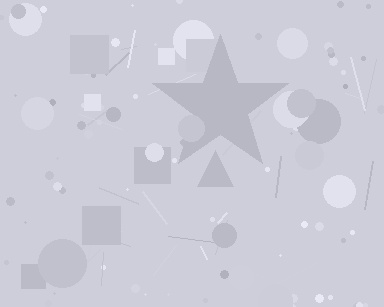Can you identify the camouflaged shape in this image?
The camouflaged shape is a star.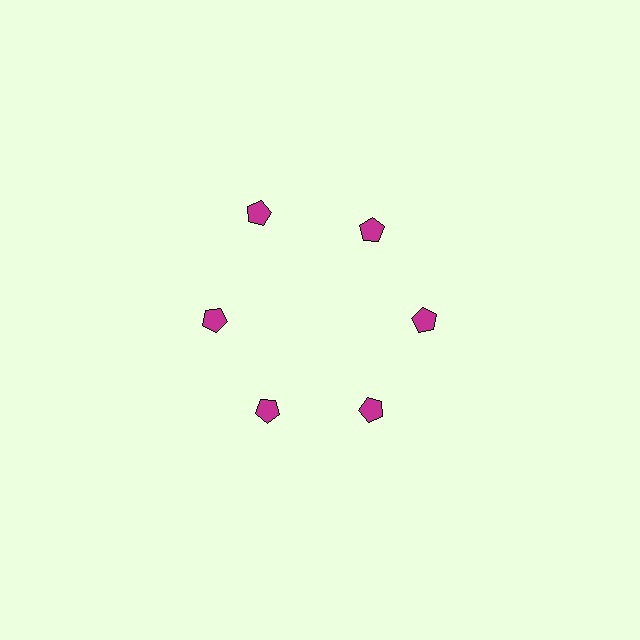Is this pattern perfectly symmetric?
No. The 6 magenta pentagons are arranged in a ring, but one element near the 11 o'clock position is pushed outward from the center, breaking the 6-fold rotational symmetry.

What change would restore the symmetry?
The symmetry would be restored by moving it inward, back onto the ring so that all 6 pentagons sit at equal angles and equal distance from the center.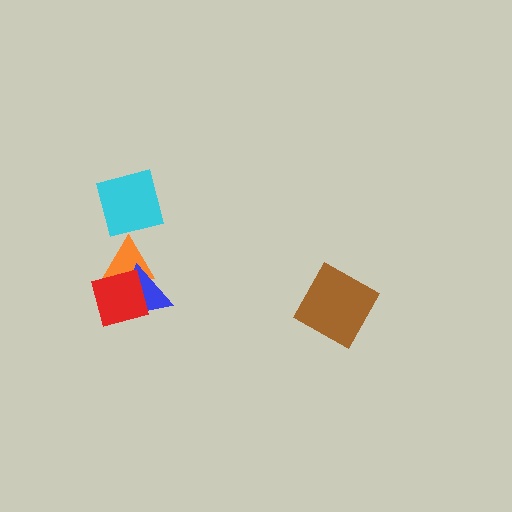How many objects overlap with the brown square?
0 objects overlap with the brown square.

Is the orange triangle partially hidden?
Yes, it is partially covered by another shape.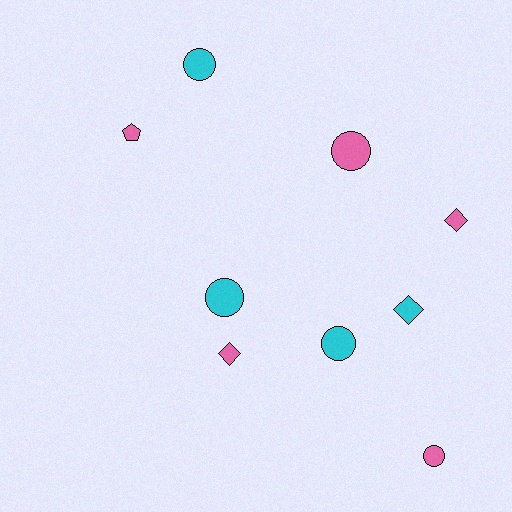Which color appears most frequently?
Pink, with 5 objects.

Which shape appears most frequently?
Circle, with 5 objects.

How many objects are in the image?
There are 9 objects.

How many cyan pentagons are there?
There are no cyan pentagons.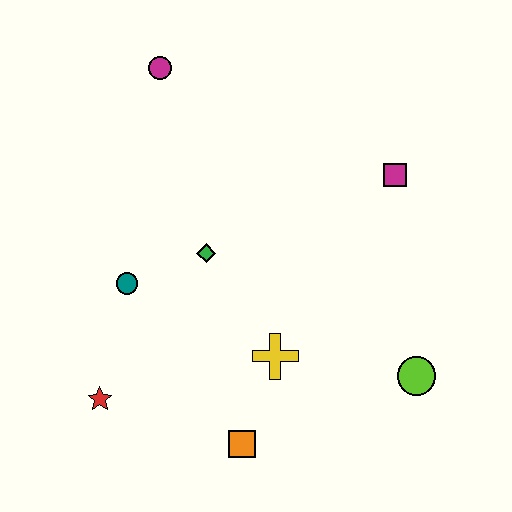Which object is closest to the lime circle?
The yellow cross is closest to the lime circle.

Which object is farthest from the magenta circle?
The lime circle is farthest from the magenta circle.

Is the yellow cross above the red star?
Yes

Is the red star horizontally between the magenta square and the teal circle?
No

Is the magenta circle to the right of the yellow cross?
No